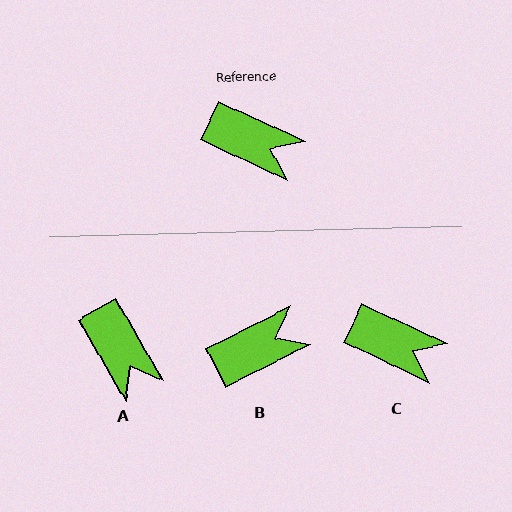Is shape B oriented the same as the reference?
No, it is off by about 52 degrees.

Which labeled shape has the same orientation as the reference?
C.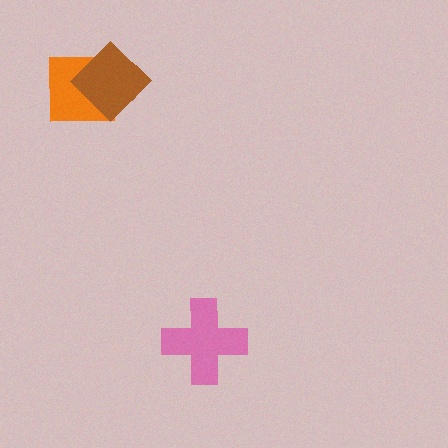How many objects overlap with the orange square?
1 object overlaps with the orange square.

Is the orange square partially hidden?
Yes, it is partially covered by another shape.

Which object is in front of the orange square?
The brown diamond is in front of the orange square.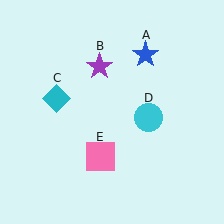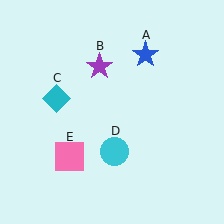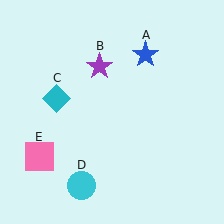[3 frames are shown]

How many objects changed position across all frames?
2 objects changed position: cyan circle (object D), pink square (object E).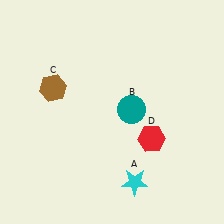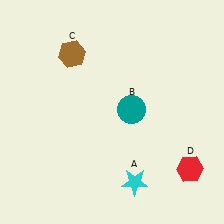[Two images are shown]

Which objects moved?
The objects that moved are: the brown hexagon (C), the red hexagon (D).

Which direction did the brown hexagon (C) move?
The brown hexagon (C) moved up.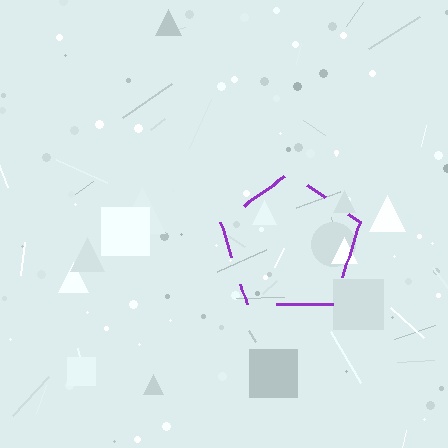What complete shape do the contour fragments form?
The contour fragments form a pentagon.